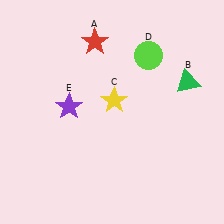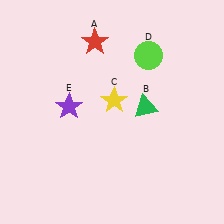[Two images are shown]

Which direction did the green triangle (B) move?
The green triangle (B) moved left.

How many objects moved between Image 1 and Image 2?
1 object moved between the two images.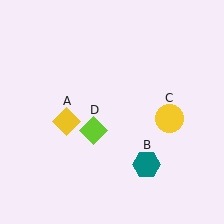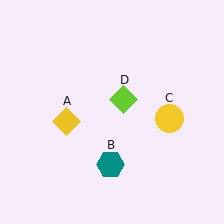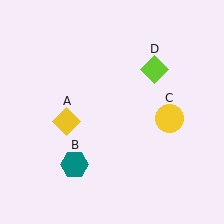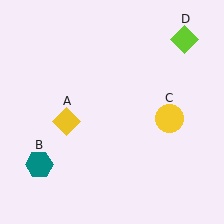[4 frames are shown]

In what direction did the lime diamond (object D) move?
The lime diamond (object D) moved up and to the right.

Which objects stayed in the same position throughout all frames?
Yellow diamond (object A) and yellow circle (object C) remained stationary.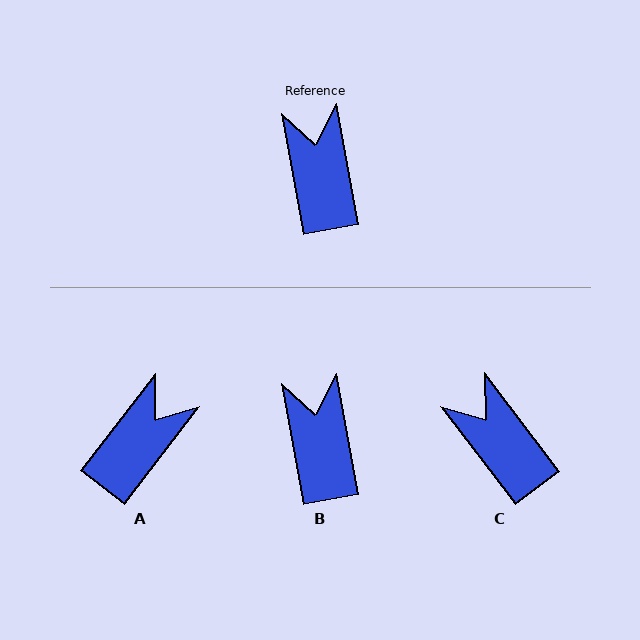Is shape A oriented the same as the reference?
No, it is off by about 48 degrees.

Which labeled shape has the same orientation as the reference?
B.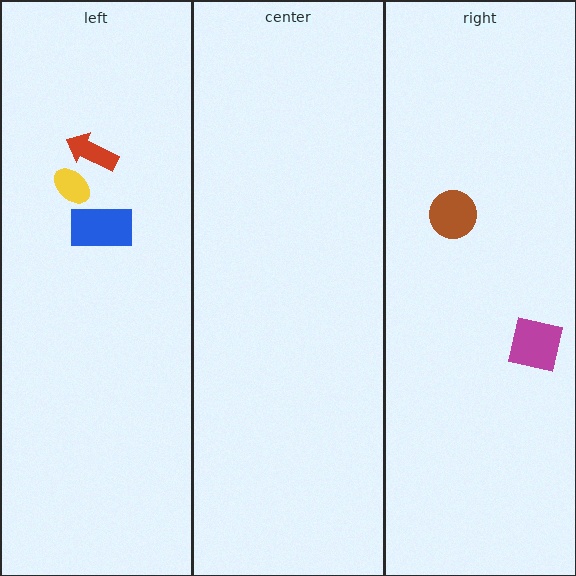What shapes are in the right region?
The brown circle, the magenta square.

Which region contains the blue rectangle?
The left region.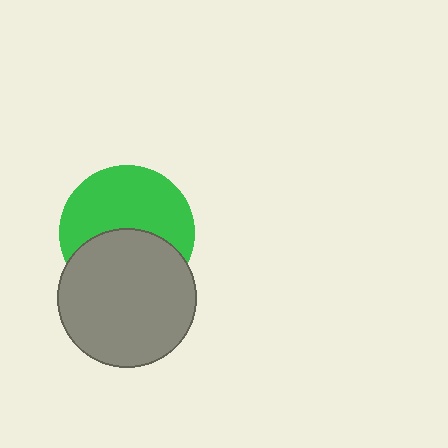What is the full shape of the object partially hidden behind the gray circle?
The partially hidden object is a green circle.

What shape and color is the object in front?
The object in front is a gray circle.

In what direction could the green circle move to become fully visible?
The green circle could move up. That would shift it out from behind the gray circle entirely.